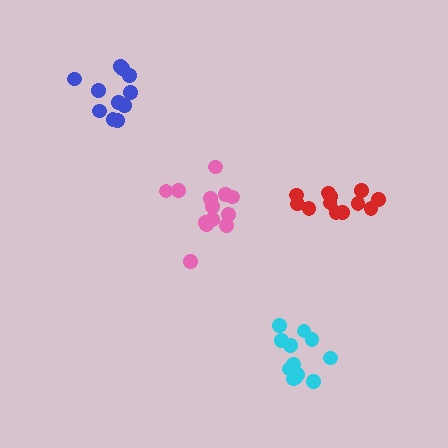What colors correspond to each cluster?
The clusters are colored: red, pink, blue, cyan.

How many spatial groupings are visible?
There are 4 spatial groupings.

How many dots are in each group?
Group 1: 12 dots, Group 2: 13 dots, Group 3: 11 dots, Group 4: 12 dots (48 total).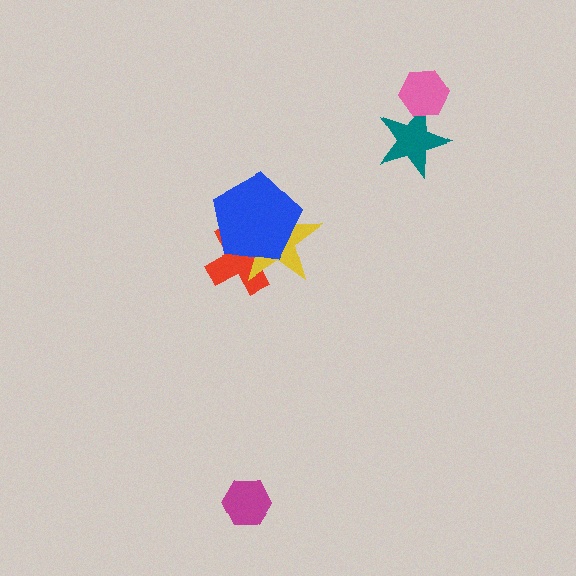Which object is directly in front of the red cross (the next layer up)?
The yellow star is directly in front of the red cross.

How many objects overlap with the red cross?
2 objects overlap with the red cross.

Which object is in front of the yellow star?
The blue pentagon is in front of the yellow star.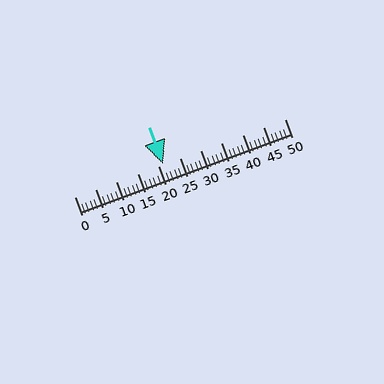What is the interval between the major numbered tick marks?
The major tick marks are spaced 5 units apart.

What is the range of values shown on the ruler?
The ruler shows values from 0 to 50.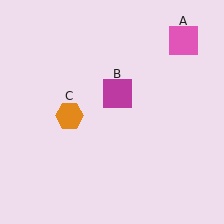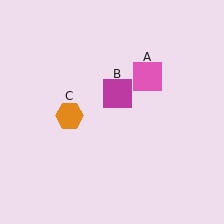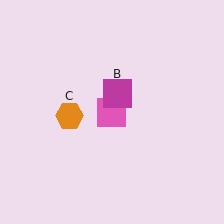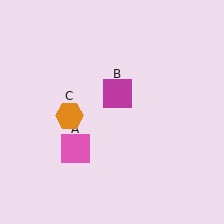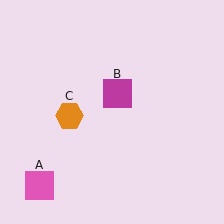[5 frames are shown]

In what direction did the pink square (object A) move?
The pink square (object A) moved down and to the left.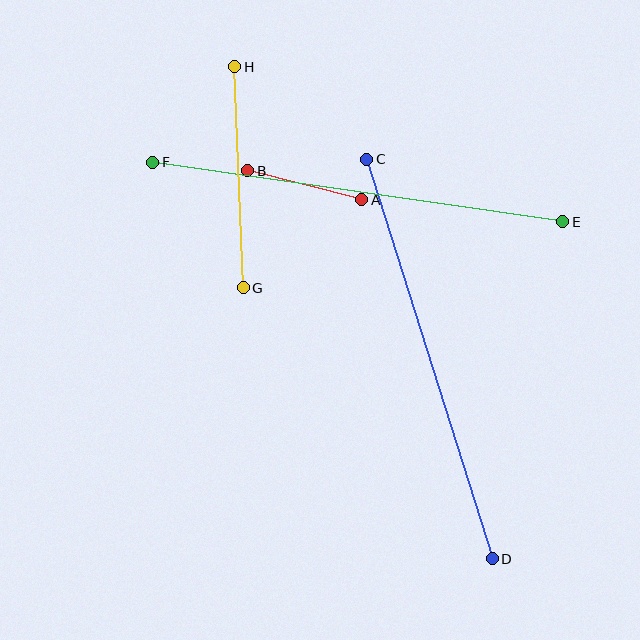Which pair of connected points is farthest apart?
Points C and D are farthest apart.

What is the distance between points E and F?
The distance is approximately 415 pixels.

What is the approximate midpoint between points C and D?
The midpoint is at approximately (430, 359) pixels.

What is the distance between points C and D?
The distance is approximately 419 pixels.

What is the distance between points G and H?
The distance is approximately 221 pixels.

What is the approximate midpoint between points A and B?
The midpoint is at approximately (305, 185) pixels.